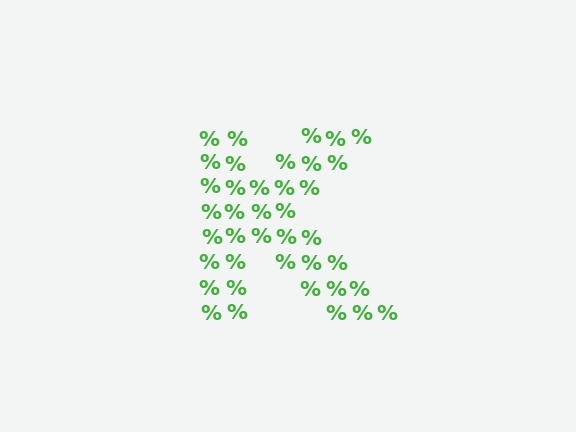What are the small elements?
The small elements are percent signs.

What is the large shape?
The large shape is the letter K.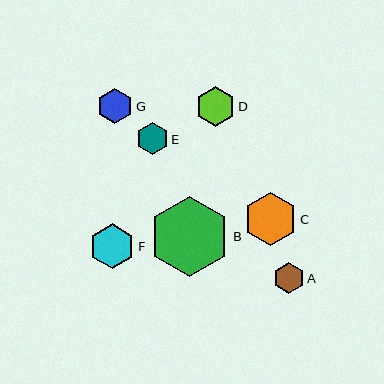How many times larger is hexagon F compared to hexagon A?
Hexagon F is approximately 1.5 times the size of hexagon A.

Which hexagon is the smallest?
Hexagon A is the smallest with a size of approximately 31 pixels.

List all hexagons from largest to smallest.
From largest to smallest: B, C, F, D, G, E, A.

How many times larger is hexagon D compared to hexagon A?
Hexagon D is approximately 1.3 times the size of hexagon A.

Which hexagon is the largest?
Hexagon B is the largest with a size of approximately 81 pixels.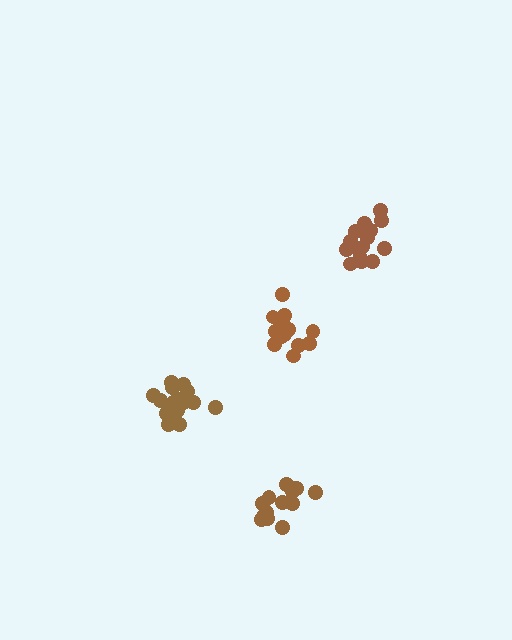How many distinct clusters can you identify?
There are 4 distinct clusters.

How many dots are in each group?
Group 1: 17 dots, Group 2: 15 dots, Group 3: 15 dots, Group 4: 14 dots (61 total).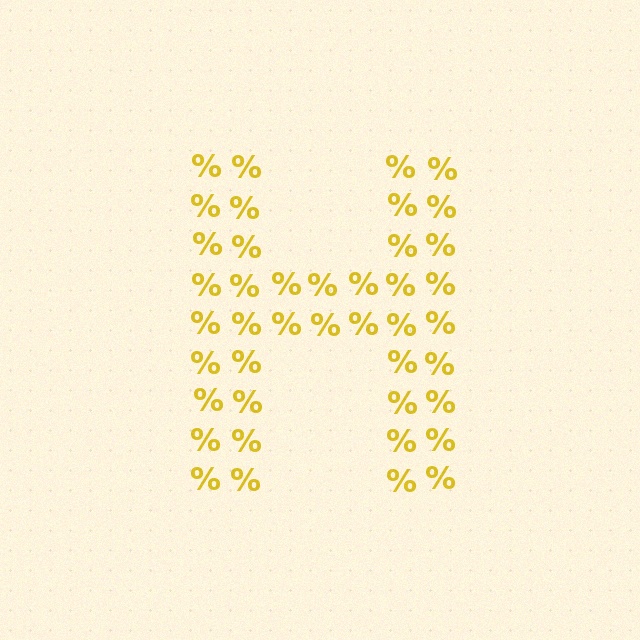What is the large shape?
The large shape is the letter H.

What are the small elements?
The small elements are percent signs.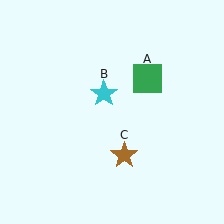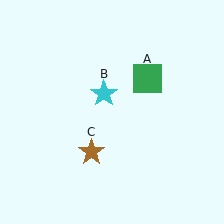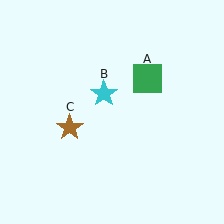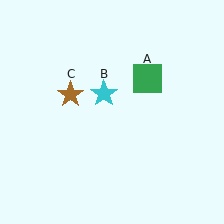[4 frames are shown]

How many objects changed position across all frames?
1 object changed position: brown star (object C).